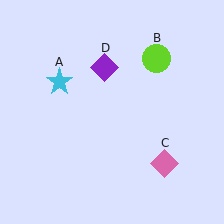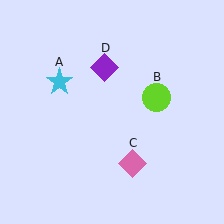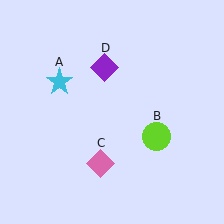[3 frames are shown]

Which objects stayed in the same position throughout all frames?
Cyan star (object A) and purple diamond (object D) remained stationary.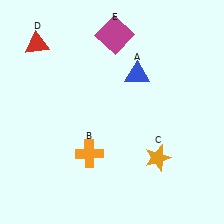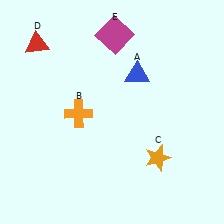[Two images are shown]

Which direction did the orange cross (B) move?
The orange cross (B) moved up.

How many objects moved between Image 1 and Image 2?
1 object moved between the two images.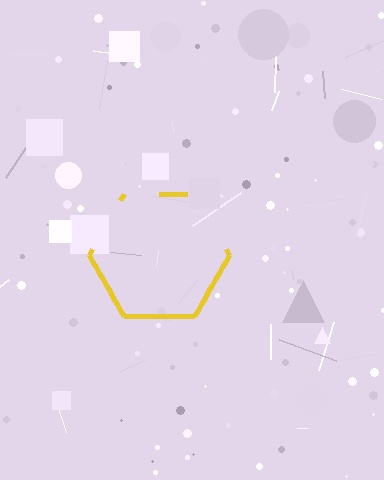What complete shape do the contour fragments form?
The contour fragments form a hexagon.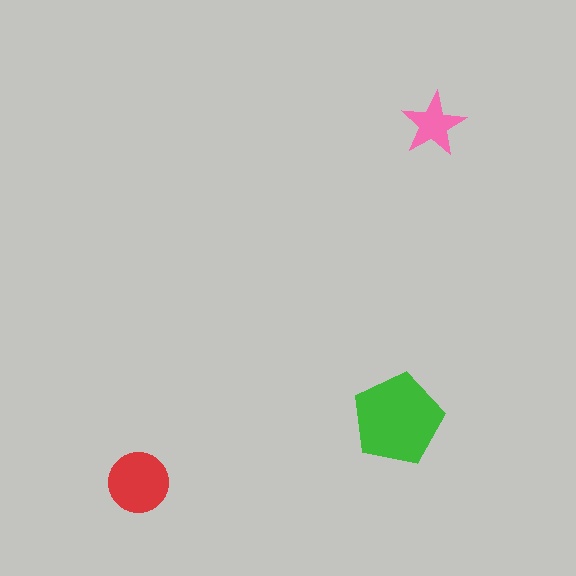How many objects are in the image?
There are 3 objects in the image.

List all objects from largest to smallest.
The green pentagon, the red circle, the pink star.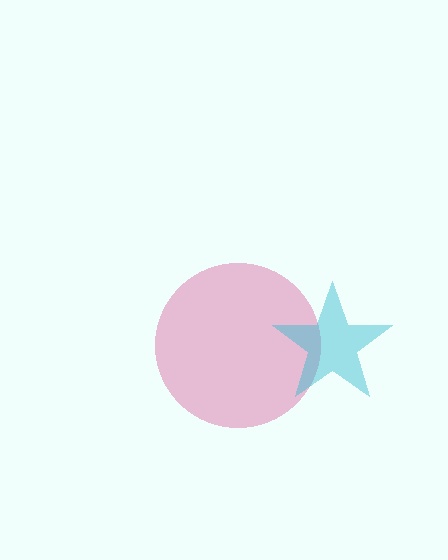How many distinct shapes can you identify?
There are 2 distinct shapes: a pink circle, a cyan star.